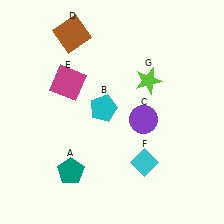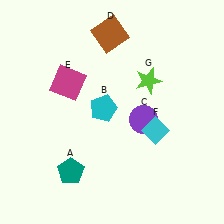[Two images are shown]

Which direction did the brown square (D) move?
The brown square (D) moved right.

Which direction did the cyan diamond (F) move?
The cyan diamond (F) moved up.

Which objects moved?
The objects that moved are: the brown square (D), the cyan diamond (F).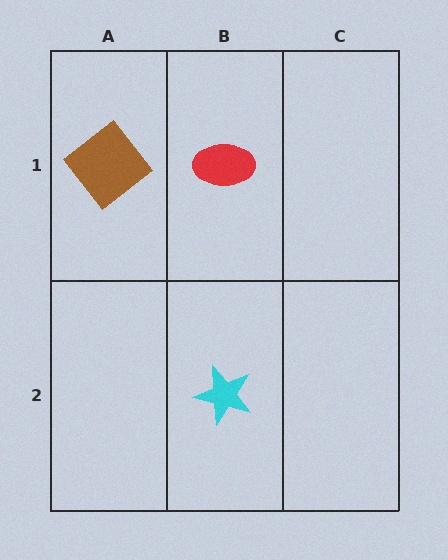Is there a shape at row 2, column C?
No, that cell is empty.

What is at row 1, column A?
A brown diamond.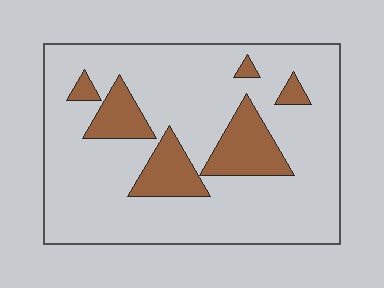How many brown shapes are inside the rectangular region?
6.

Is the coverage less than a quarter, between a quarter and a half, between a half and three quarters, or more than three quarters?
Less than a quarter.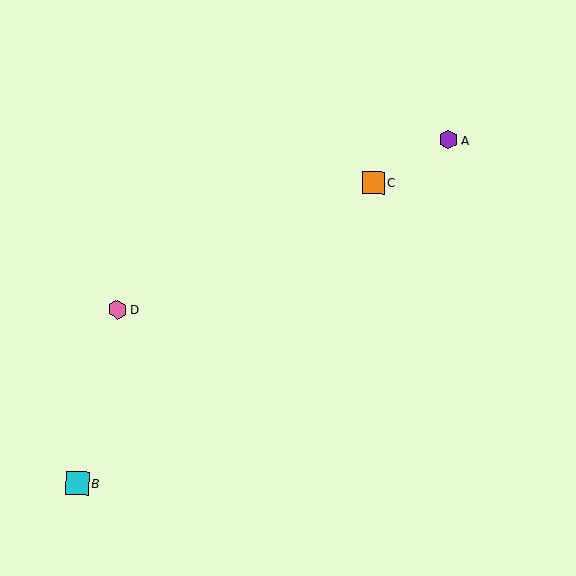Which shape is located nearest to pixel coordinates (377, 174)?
The orange square (labeled C) at (373, 182) is nearest to that location.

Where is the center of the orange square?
The center of the orange square is at (373, 182).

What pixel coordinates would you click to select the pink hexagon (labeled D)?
Click at (117, 310) to select the pink hexagon D.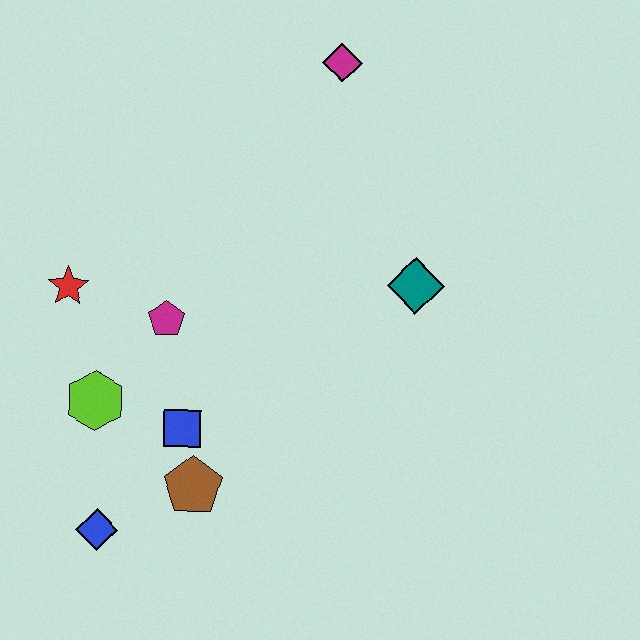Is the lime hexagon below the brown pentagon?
No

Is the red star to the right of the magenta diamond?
No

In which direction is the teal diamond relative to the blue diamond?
The teal diamond is to the right of the blue diamond.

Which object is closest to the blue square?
The brown pentagon is closest to the blue square.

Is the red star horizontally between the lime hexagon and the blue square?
No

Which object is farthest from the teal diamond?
The blue diamond is farthest from the teal diamond.